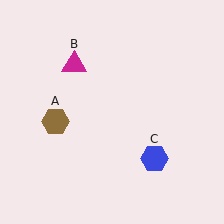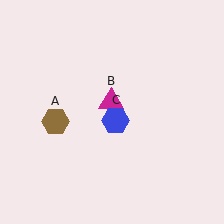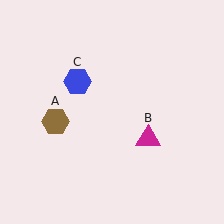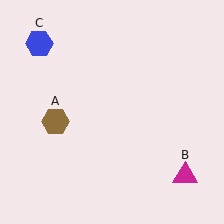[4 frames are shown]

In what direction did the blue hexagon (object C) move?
The blue hexagon (object C) moved up and to the left.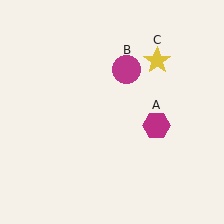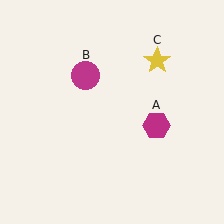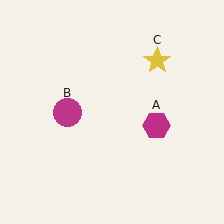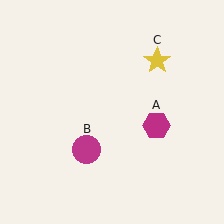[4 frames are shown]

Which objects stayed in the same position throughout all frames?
Magenta hexagon (object A) and yellow star (object C) remained stationary.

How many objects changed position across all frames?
1 object changed position: magenta circle (object B).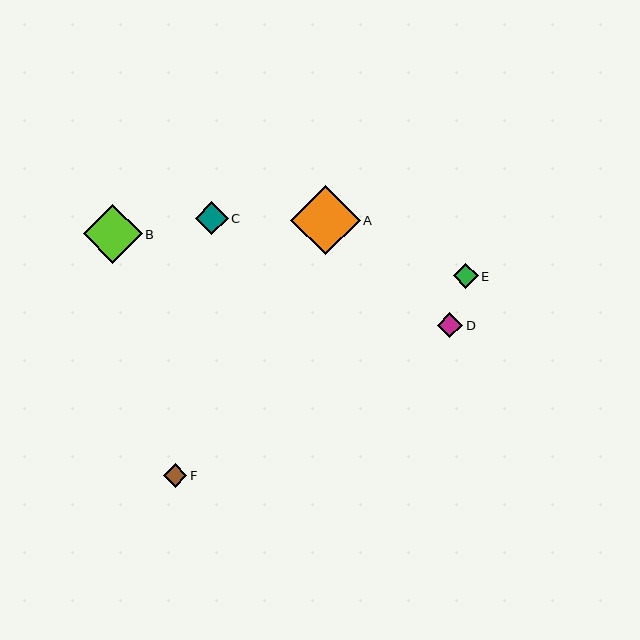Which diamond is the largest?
Diamond A is the largest with a size of approximately 70 pixels.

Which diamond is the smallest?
Diamond F is the smallest with a size of approximately 24 pixels.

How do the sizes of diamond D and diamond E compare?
Diamond D and diamond E are approximately the same size.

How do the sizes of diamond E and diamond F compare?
Diamond E and diamond F are approximately the same size.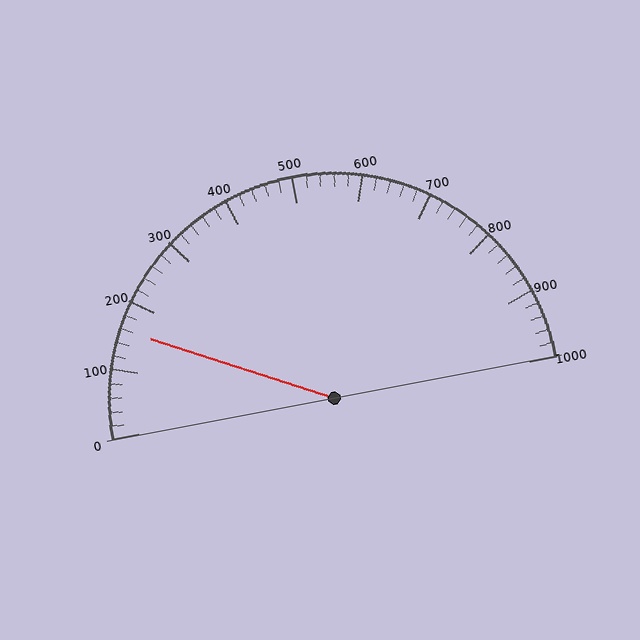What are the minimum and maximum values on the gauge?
The gauge ranges from 0 to 1000.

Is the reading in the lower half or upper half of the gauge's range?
The reading is in the lower half of the range (0 to 1000).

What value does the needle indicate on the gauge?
The needle indicates approximately 160.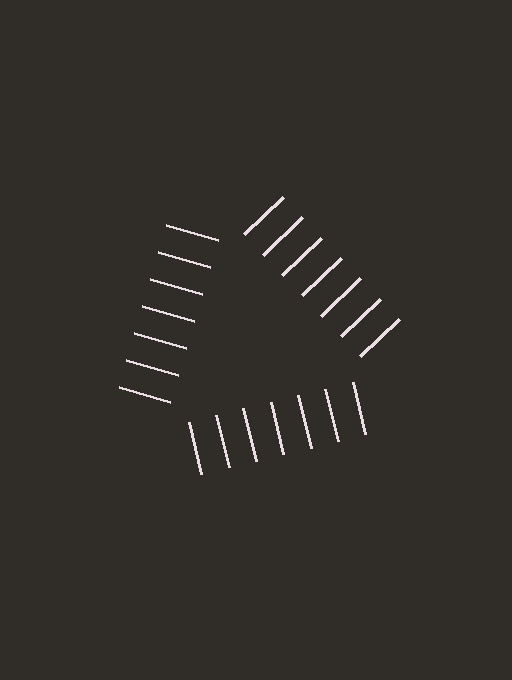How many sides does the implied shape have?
3 sides — the line-ends trace a triangle.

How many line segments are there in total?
21 — 7 along each of the 3 edges.